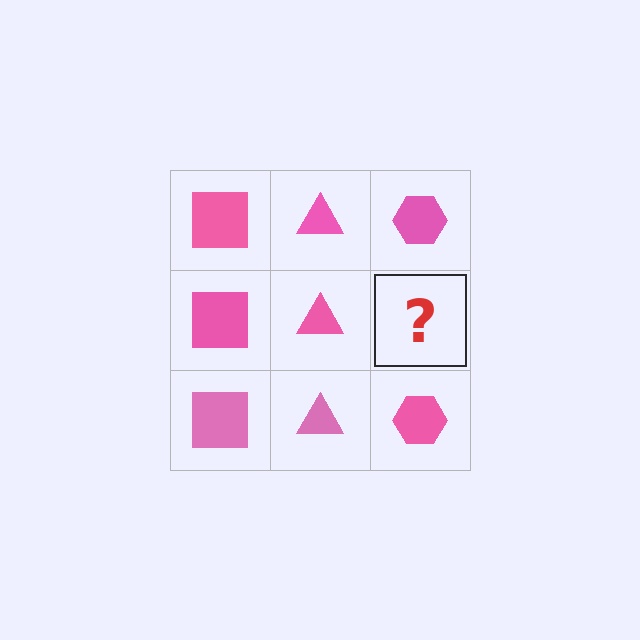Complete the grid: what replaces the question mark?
The question mark should be replaced with a pink hexagon.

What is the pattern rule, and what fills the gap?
The rule is that each column has a consistent shape. The gap should be filled with a pink hexagon.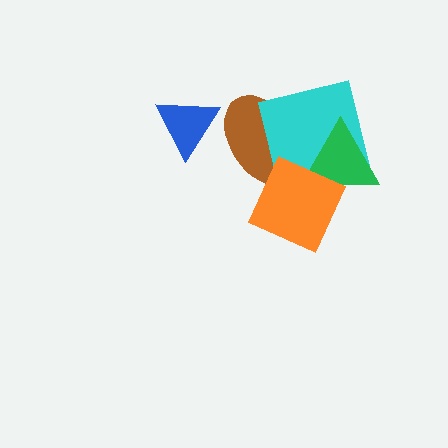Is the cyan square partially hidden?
Yes, it is partially covered by another shape.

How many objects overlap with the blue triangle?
1 object overlaps with the blue triangle.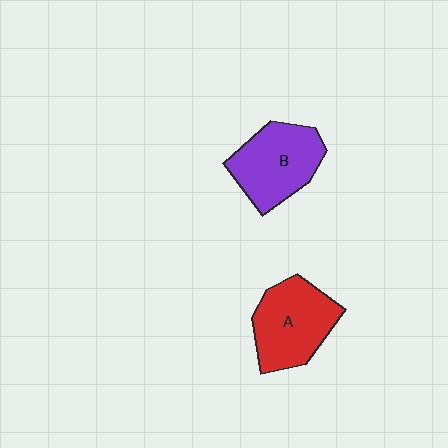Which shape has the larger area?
Shape A (red).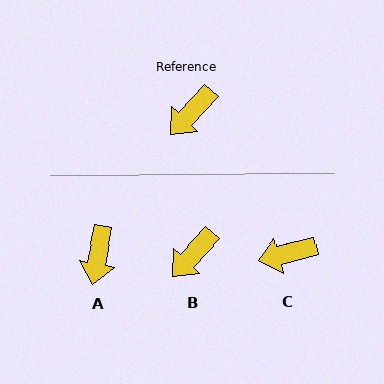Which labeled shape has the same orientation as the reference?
B.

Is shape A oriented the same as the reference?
No, it is off by about 32 degrees.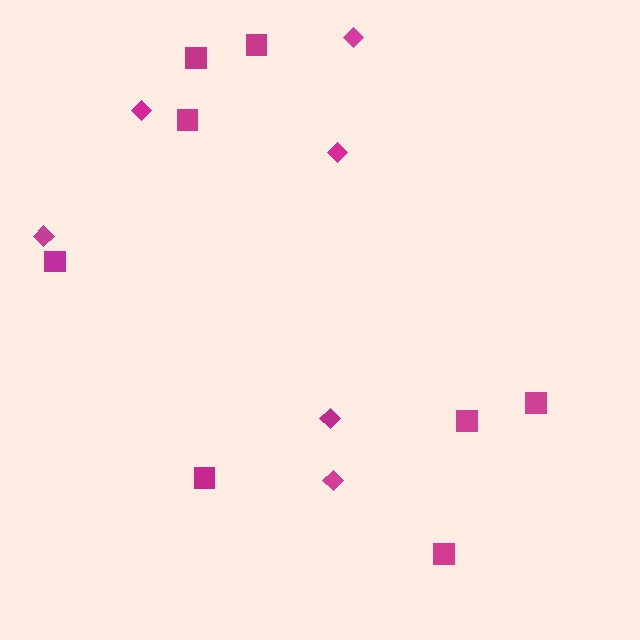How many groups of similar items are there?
There are 2 groups: one group of diamonds (6) and one group of squares (8).